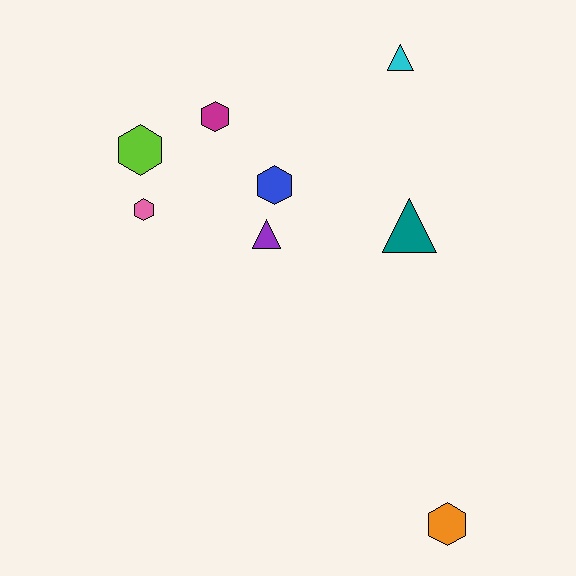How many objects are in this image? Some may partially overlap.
There are 8 objects.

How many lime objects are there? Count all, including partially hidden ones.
There is 1 lime object.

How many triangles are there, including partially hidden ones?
There are 3 triangles.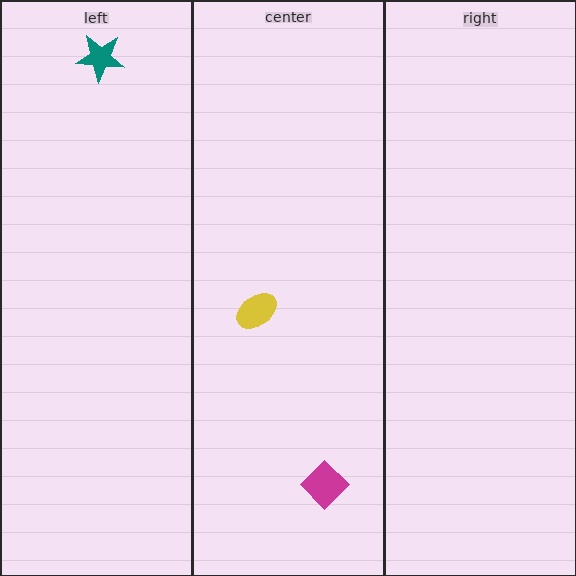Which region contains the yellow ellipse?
The center region.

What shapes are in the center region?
The magenta diamond, the yellow ellipse.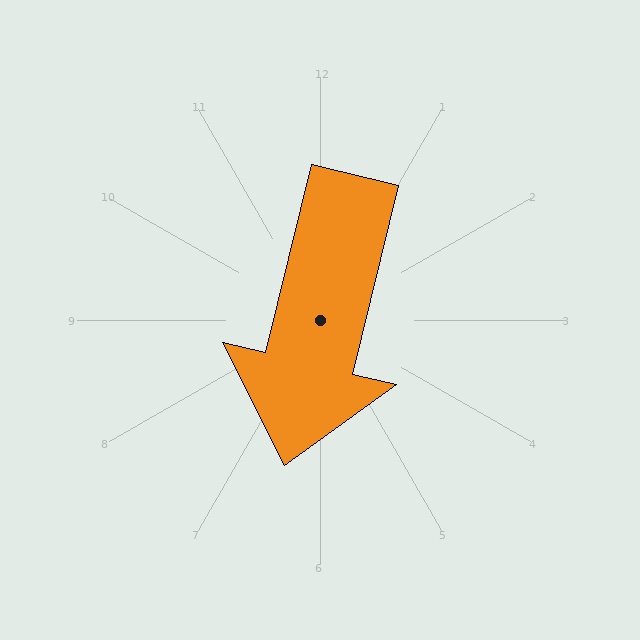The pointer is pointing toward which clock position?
Roughly 6 o'clock.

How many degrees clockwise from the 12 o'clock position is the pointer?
Approximately 194 degrees.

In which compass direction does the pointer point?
South.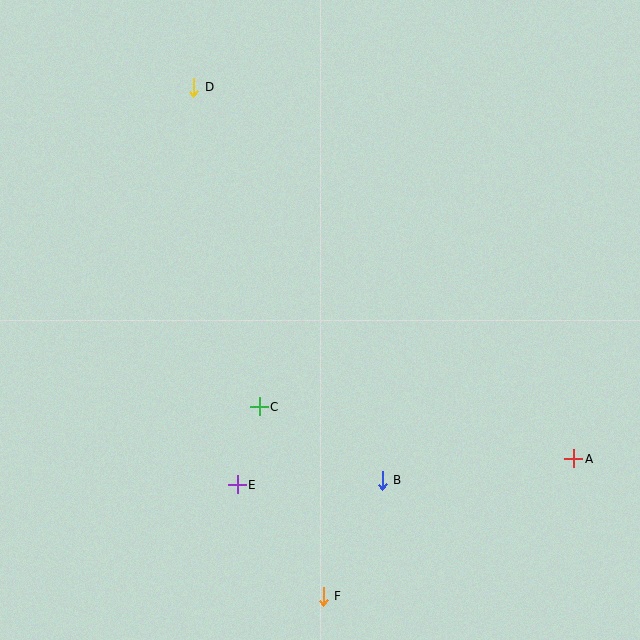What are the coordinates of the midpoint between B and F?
The midpoint between B and F is at (353, 538).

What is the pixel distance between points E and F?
The distance between E and F is 141 pixels.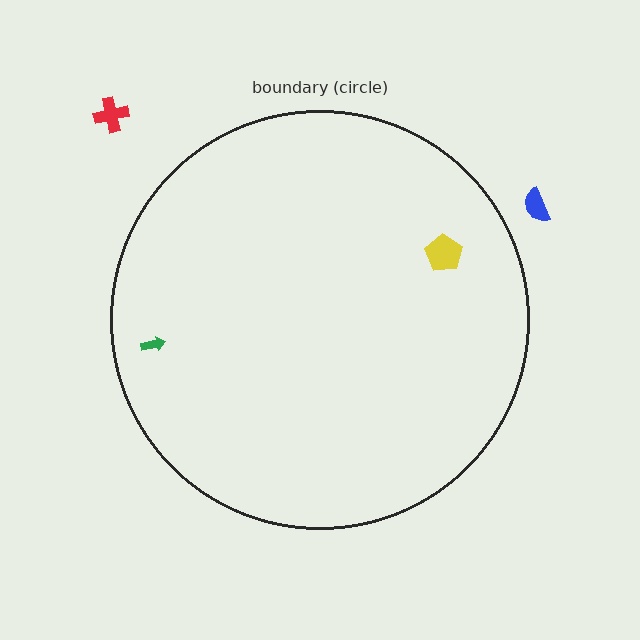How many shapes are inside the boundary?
2 inside, 2 outside.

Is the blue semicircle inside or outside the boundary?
Outside.